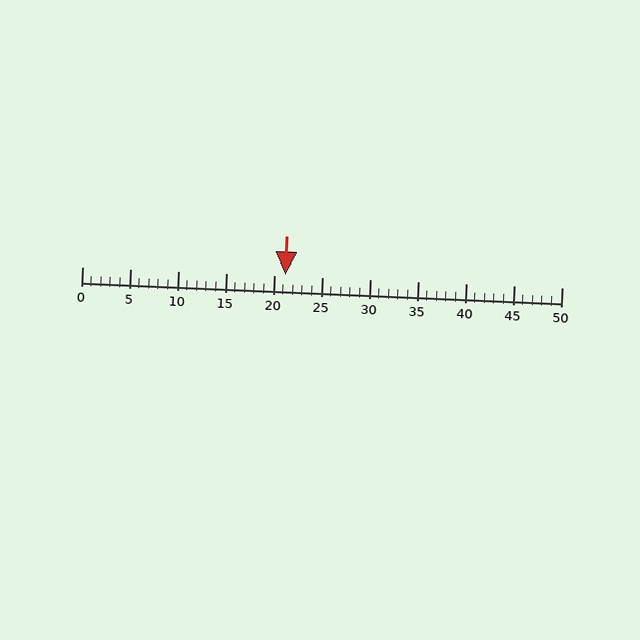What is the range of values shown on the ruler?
The ruler shows values from 0 to 50.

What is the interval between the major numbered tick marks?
The major tick marks are spaced 5 units apart.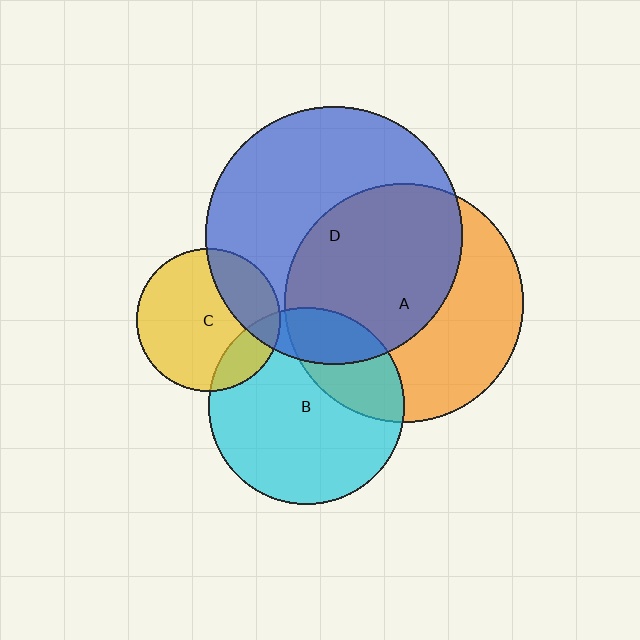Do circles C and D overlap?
Yes.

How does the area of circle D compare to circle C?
Approximately 3.2 times.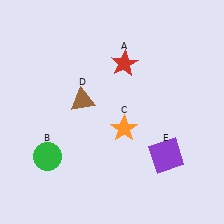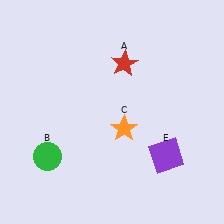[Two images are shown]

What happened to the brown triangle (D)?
The brown triangle (D) was removed in Image 2. It was in the top-left area of Image 1.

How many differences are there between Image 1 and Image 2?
There is 1 difference between the two images.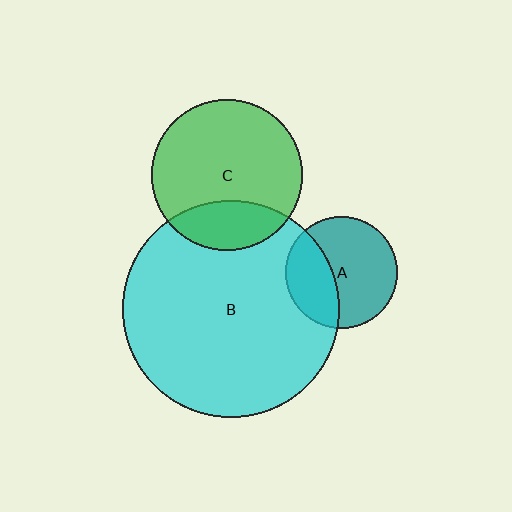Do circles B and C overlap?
Yes.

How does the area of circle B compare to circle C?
Approximately 2.1 times.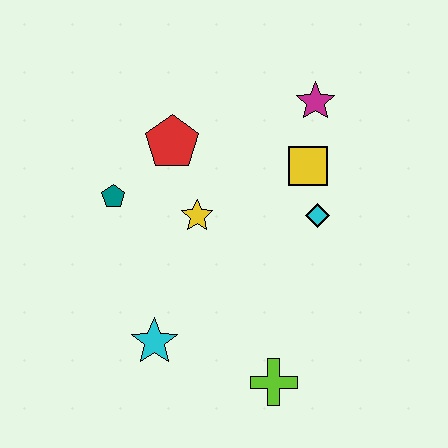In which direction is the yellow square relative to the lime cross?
The yellow square is above the lime cross.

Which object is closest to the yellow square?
The cyan diamond is closest to the yellow square.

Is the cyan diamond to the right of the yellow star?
Yes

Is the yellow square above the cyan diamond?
Yes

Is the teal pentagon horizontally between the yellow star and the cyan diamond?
No